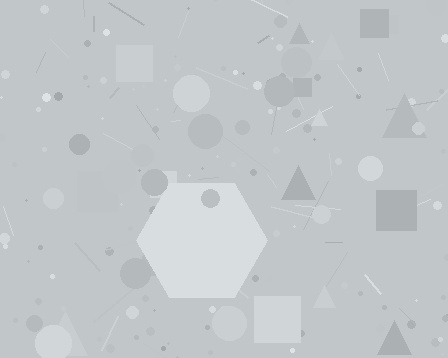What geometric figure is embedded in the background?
A hexagon is embedded in the background.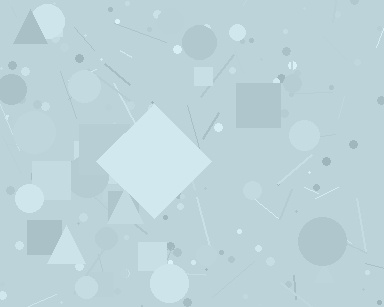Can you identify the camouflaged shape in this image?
The camouflaged shape is a diamond.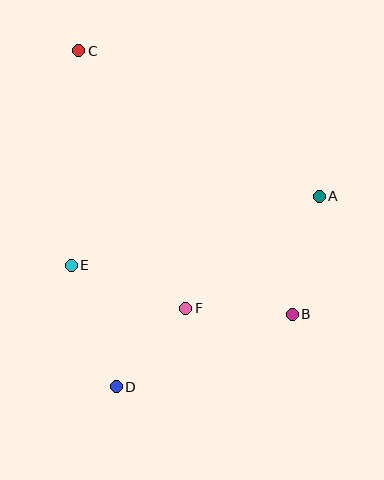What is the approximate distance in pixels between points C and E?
The distance between C and E is approximately 214 pixels.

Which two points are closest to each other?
Points D and F are closest to each other.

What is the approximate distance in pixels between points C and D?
The distance between C and D is approximately 338 pixels.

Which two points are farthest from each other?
Points B and C are farthest from each other.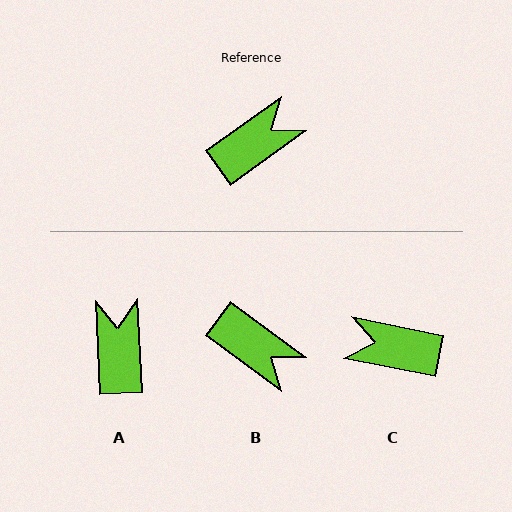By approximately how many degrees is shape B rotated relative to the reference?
Approximately 72 degrees clockwise.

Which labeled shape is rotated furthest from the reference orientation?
C, about 133 degrees away.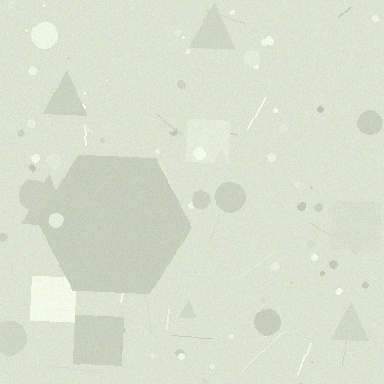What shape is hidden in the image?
A hexagon is hidden in the image.